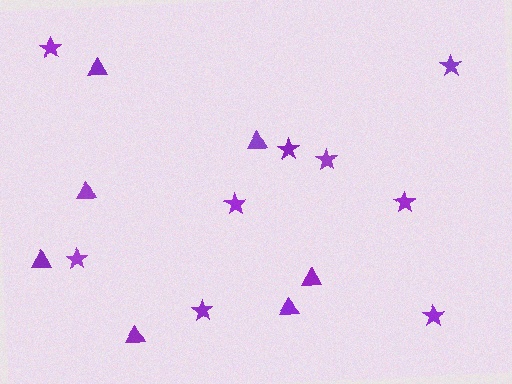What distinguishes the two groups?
There are 2 groups: one group of stars (9) and one group of triangles (7).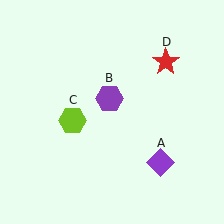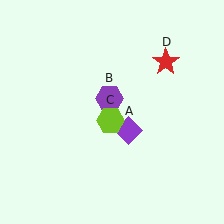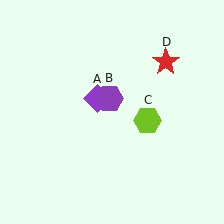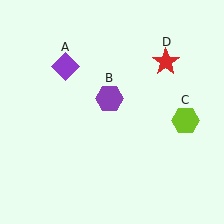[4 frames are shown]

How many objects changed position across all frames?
2 objects changed position: purple diamond (object A), lime hexagon (object C).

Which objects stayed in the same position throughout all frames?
Purple hexagon (object B) and red star (object D) remained stationary.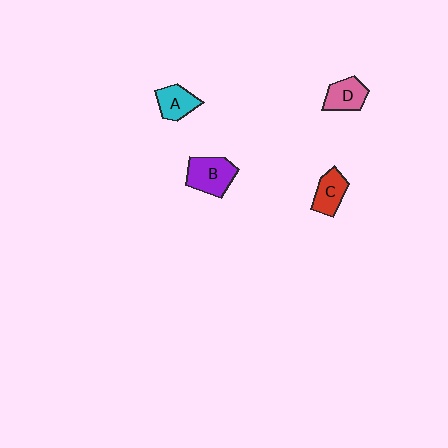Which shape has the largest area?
Shape B (purple).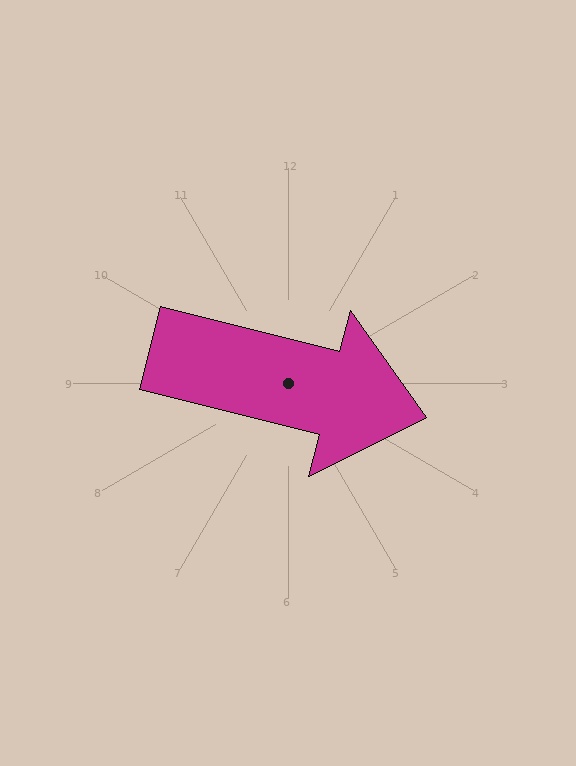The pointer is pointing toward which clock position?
Roughly 3 o'clock.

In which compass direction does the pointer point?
East.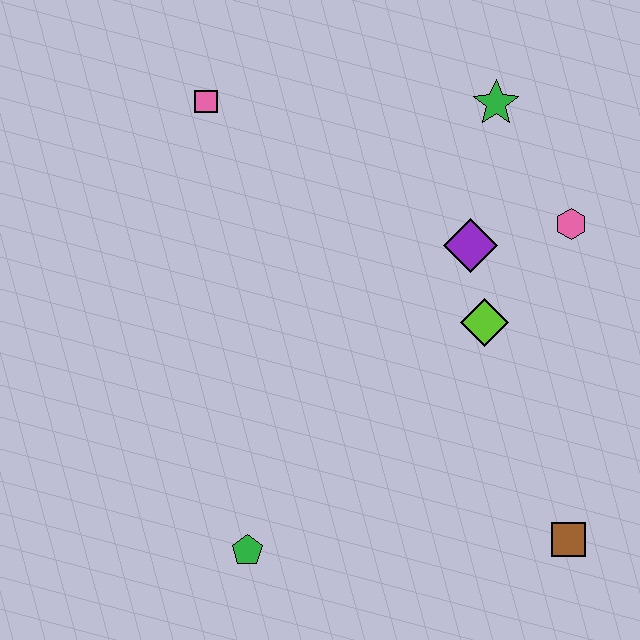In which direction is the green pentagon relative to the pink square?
The green pentagon is below the pink square.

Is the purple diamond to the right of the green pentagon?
Yes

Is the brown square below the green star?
Yes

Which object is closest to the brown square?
The lime diamond is closest to the brown square.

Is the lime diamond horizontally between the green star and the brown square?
No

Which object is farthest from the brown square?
The pink square is farthest from the brown square.